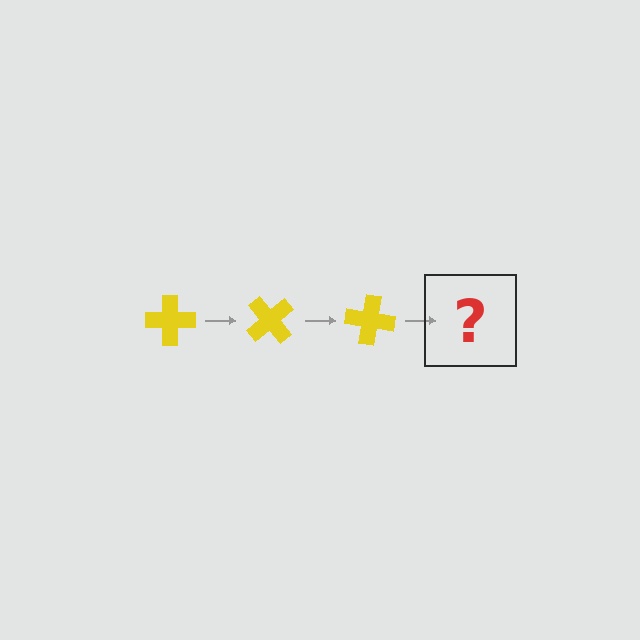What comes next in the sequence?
The next element should be a yellow cross rotated 150 degrees.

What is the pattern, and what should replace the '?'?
The pattern is that the cross rotates 50 degrees each step. The '?' should be a yellow cross rotated 150 degrees.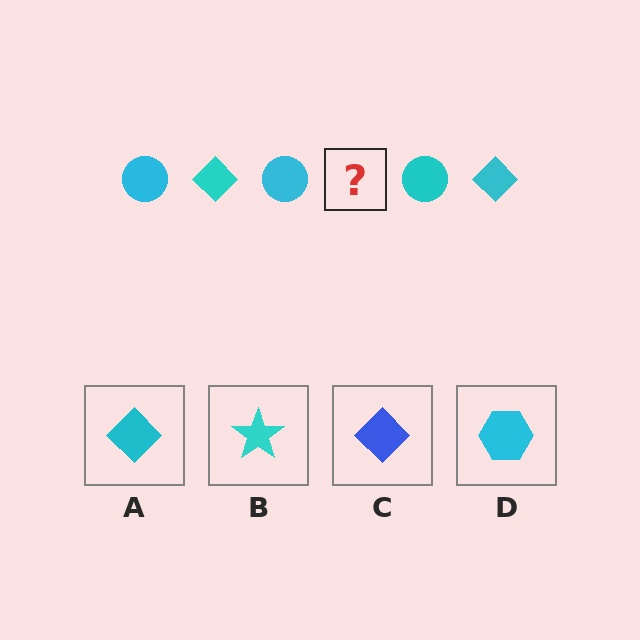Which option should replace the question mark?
Option A.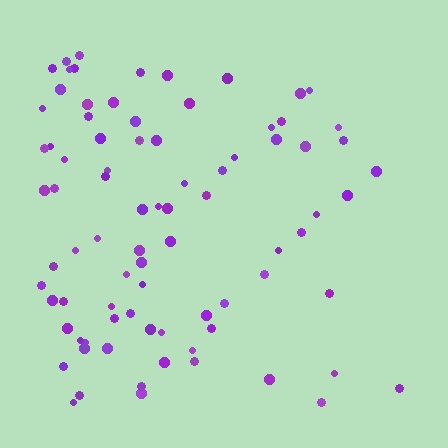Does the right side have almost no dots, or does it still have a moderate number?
Still a moderate number, just noticeably fewer than the left.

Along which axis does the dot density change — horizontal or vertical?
Horizontal.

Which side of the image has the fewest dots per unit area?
The right.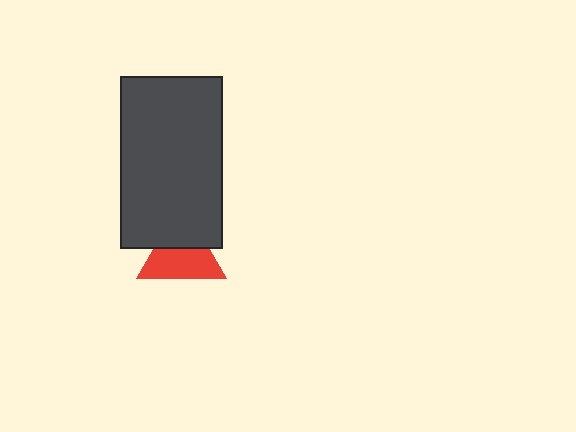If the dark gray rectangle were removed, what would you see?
You would see the complete red triangle.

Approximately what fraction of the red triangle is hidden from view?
Roughly 38% of the red triangle is hidden behind the dark gray rectangle.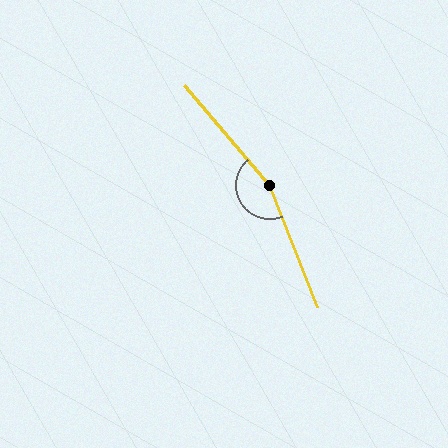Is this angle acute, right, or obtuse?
It is obtuse.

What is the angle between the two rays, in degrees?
Approximately 161 degrees.